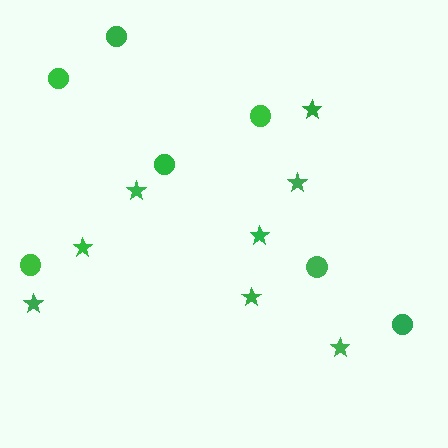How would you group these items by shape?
There are 2 groups: one group of stars (8) and one group of circles (7).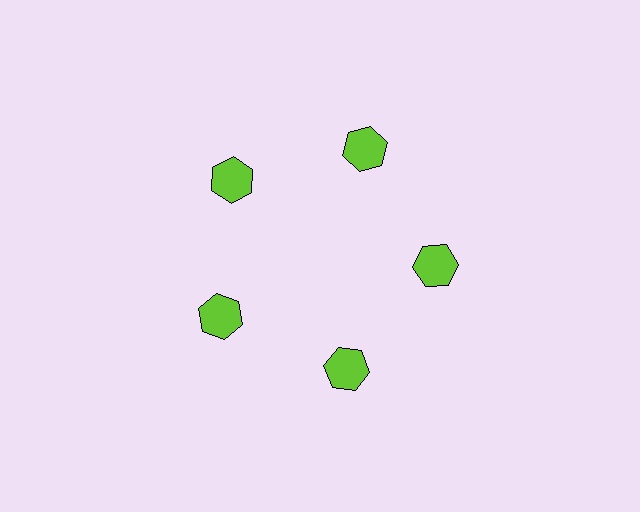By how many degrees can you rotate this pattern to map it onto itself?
The pattern maps onto itself every 72 degrees of rotation.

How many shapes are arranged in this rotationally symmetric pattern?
There are 5 shapes, arranged in 5 groups of 1.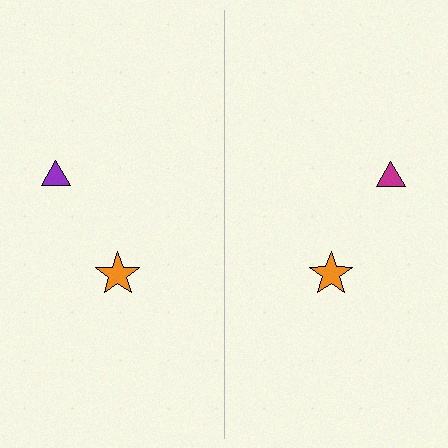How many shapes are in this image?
There are 4 shapes in this image.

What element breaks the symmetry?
The magenta triangle on the right side breaks the symmetry — its mirror counterpart is purple.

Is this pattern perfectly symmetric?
No, the pattern is not perfectly symmetric. The magenta triangle on the right side breaks the symmetry — its mirror counterpart is purple.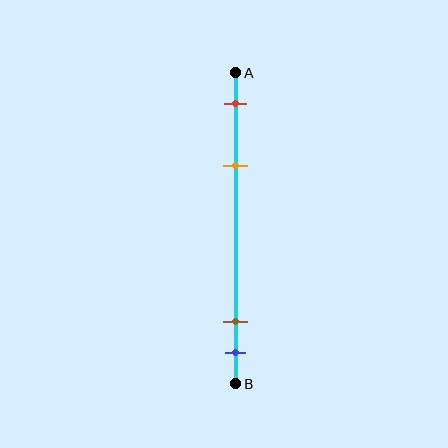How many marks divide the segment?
There are 4 marks dividing the segment.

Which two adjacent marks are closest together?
The brown and blue marks are the closest adjacent pair.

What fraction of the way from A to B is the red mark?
The red mark is approximately 10% (0.1) of the way from A to B.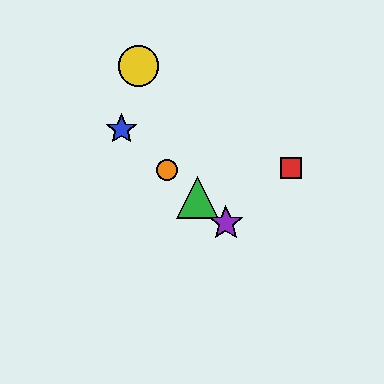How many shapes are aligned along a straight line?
4 shapes (the blue star, the green triangle, the purple star, the orange circle) are aligned along a straight line.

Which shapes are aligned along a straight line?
The blue star, the green triangle, the purple star, the orange circle are aligned along a straight line.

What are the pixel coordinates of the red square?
The red square is at (291, 168).